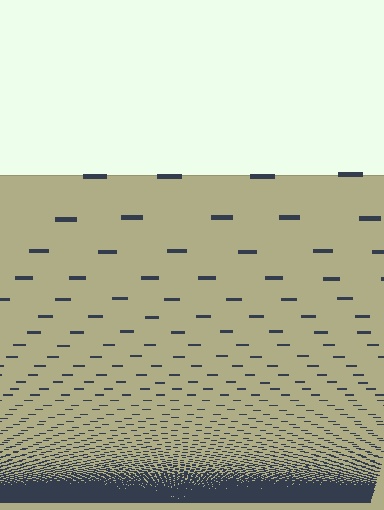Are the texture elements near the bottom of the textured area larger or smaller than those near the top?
Smaller. The gradient is inverted — elements near the bottom are smaller and denser.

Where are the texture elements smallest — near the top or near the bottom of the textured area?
Near the bottom.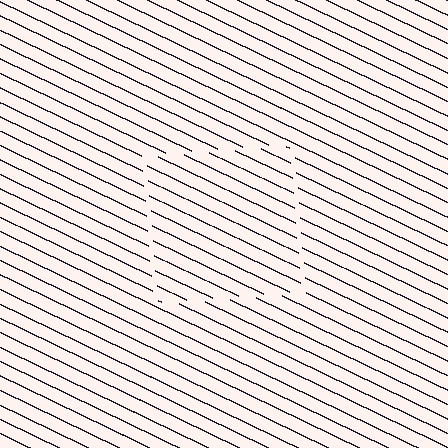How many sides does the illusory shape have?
4 sides — the line-ends trace a square.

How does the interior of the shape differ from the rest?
The interior of the shape contains the same grating, shifted by half a period — the contour is defined by the phase discontinuity where line-ends from the inner and outer gratings abut.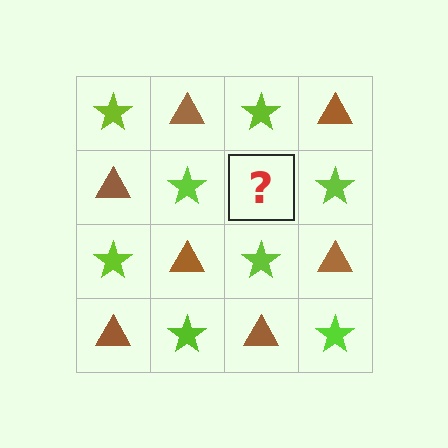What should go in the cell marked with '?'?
The missing cell should contain a brown triangle.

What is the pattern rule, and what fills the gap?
The rule is that it alternates lime star and brown triangle in a checkerboard pattern. The gap should be filled with a brown triangle.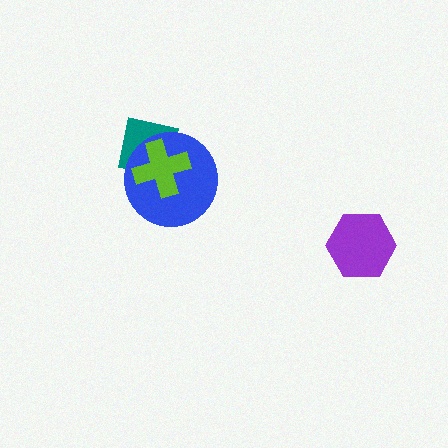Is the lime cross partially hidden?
No, no other shape covers it.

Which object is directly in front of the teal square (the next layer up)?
The blue circle is directly in front of the teal square.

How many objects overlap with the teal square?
2 objects overlap with the teal square.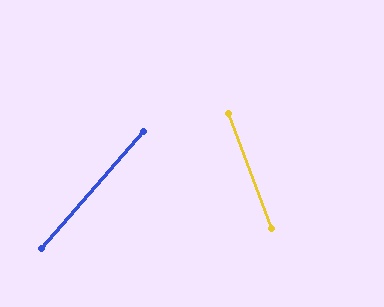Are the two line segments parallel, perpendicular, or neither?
Neither parallel nor perpendicular — they differ by about 61°.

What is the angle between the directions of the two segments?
Approximately 61 degrees.